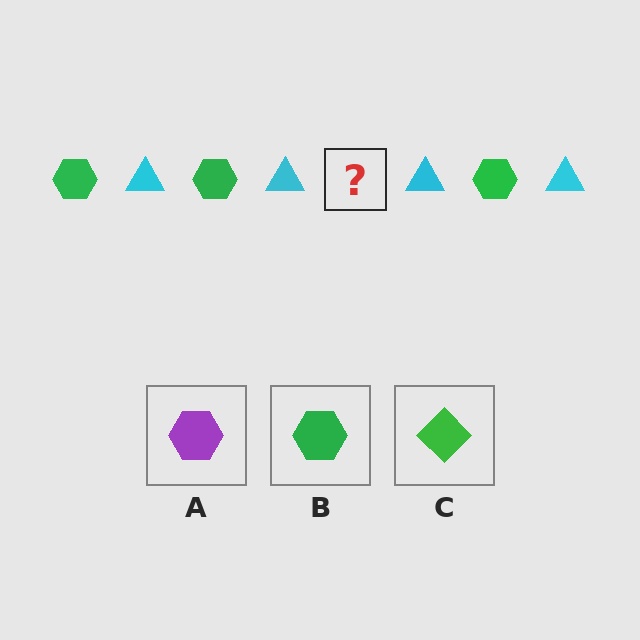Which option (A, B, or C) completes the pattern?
B.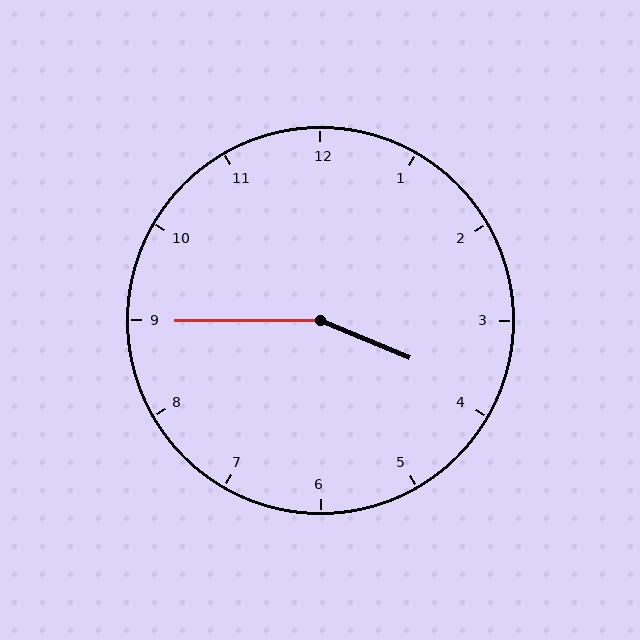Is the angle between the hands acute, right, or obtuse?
It is obtuse.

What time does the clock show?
3:45.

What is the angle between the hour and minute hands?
Approximately 158 degrees.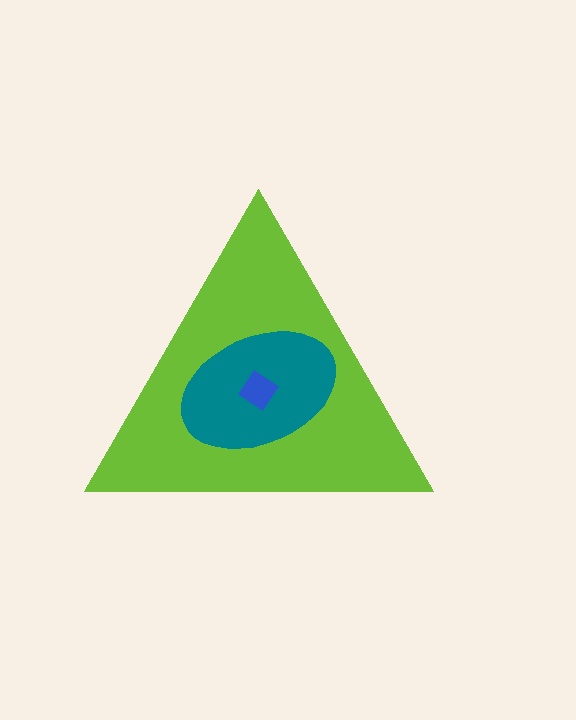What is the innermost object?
The blue diamond.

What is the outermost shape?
The lime triangle.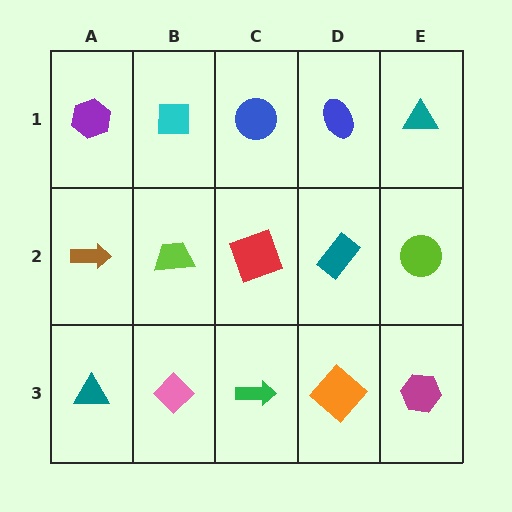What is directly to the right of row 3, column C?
An orange diamond.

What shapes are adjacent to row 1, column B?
A lime trapezoid (row 2, column B), a purple hexagon (row 1, column A), a blue circle (row 1, column C).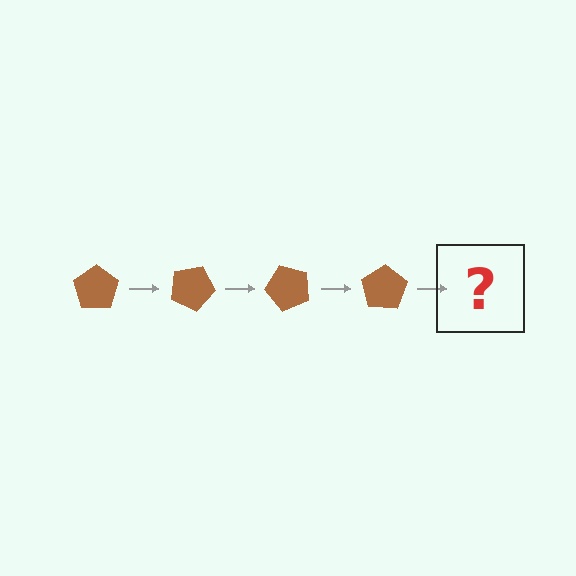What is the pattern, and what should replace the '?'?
The pattern is that the pentagon rotates 25 degrees each step. The '?' should be a brown pentagon rotated 100 degrees.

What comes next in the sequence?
The next element should be a brown pentagon rotated 100 degrees.